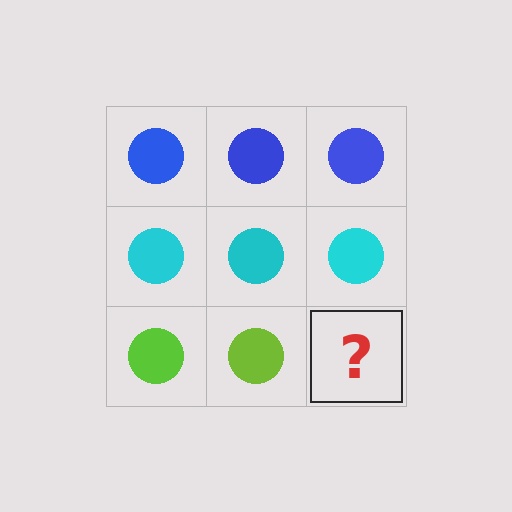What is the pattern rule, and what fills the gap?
The rule is that each row has a consistent color. The gap should be filled with a lime circle.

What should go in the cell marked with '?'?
The missing cell should contain a lime circle.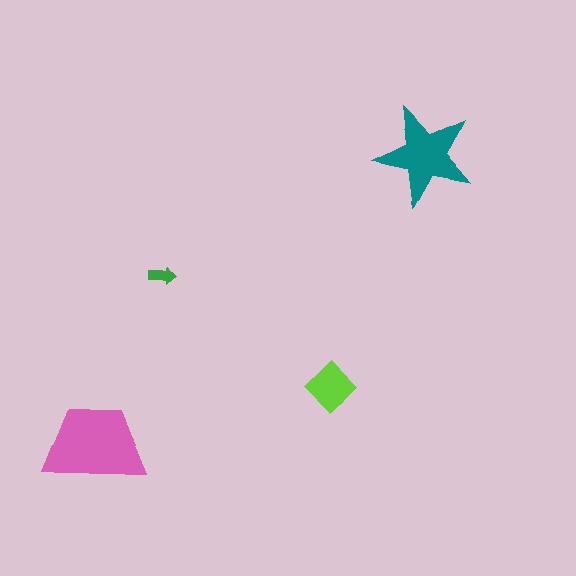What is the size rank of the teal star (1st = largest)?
2nd.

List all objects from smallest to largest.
The green arrow, the lime diamond, the teal star, the pink trapezoid.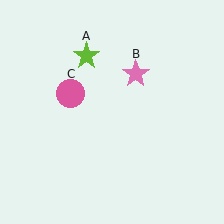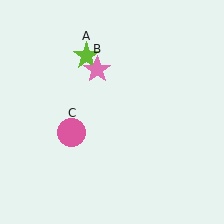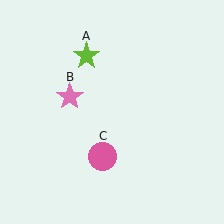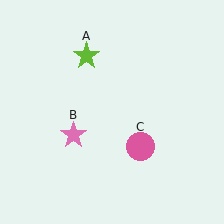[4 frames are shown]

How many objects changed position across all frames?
2 objects changed position: pink star (object B), pink circle (object C).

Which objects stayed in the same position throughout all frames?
Lime star (object A) remained stationary.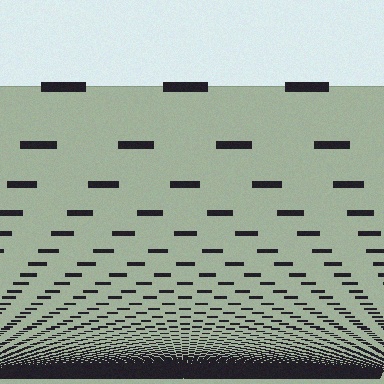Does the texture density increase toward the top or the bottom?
Density increases toward the bottom.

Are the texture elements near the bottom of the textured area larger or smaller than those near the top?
Smaller. The gradient is inverted — elements near the bottom are smaller and denser.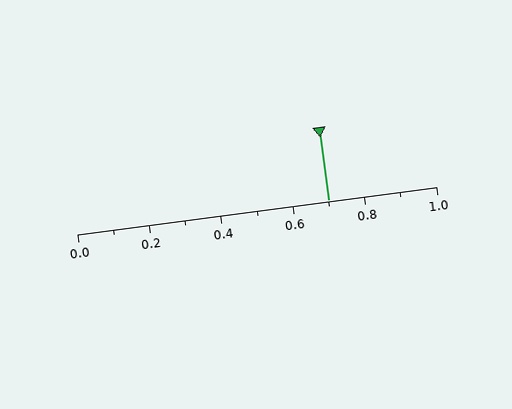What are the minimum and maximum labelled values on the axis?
The axis runs from 0.0 to 1.0.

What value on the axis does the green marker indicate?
The marker indicates approximately 0.7.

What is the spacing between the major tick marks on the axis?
The major ticks are spaced 0.2 apart.